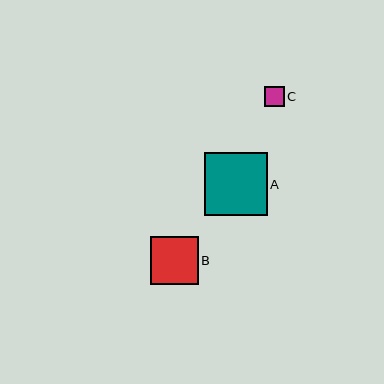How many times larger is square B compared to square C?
Square B is approximately 2.4 times the size of square C.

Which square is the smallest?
Square C is the smallest with a size of approximately 20 pixels.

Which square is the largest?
Square A is the largest with a size of approximately 63 pixels.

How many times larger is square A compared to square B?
Square A is approximately 1.3 times the size of square B.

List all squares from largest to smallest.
From largest to smallest: A, B, C.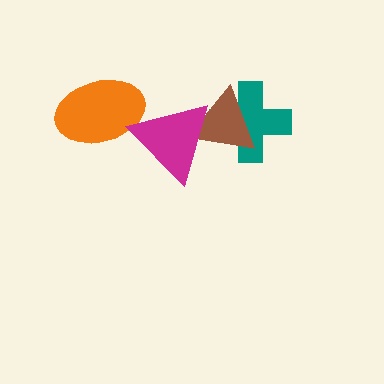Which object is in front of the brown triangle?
The magenta triangle is in front of the brown triangle.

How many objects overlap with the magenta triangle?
3 objects overlap with the magenta triangle.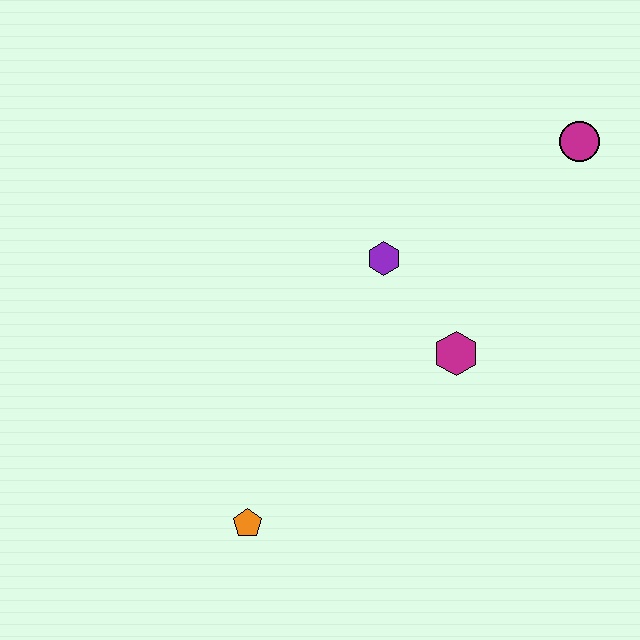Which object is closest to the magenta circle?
The purple hexagon is closest to the magenta circle.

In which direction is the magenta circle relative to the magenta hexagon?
The magenta circle is above the magenta hexagon.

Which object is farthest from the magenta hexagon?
The orange pentagon is farthest from the magenta hexagon.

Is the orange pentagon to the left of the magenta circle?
Yes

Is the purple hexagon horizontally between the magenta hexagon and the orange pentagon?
Yes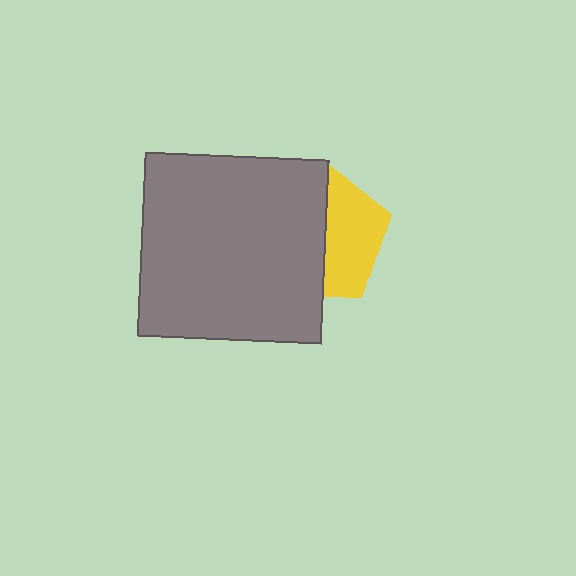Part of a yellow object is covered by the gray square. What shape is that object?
It is a pentagon.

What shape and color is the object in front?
The object in front is a gray square.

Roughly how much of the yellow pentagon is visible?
A small part of it is visible (roughly 44%).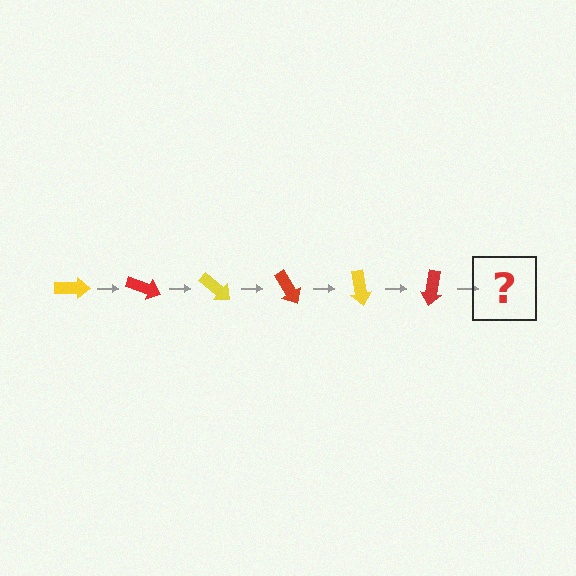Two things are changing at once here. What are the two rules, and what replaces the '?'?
The two rules are that it rotates 20 degrees each step and the color cycles through yellow and red. The '?' should be a yellow arrow, rotated 120 degrees from the start.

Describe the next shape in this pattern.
It should be a yellow arrow, rotated 120 degrees from the start.